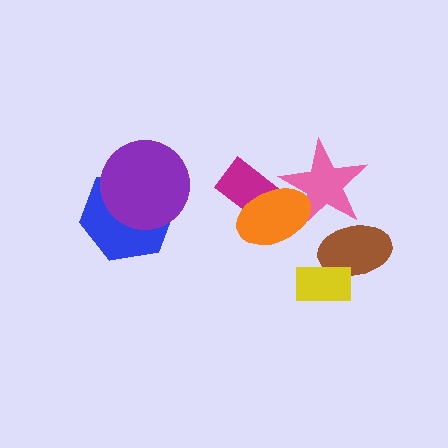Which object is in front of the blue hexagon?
The purple circle is in front of the blue hexagon.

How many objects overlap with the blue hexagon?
1 object overlaps with the blue hexagon.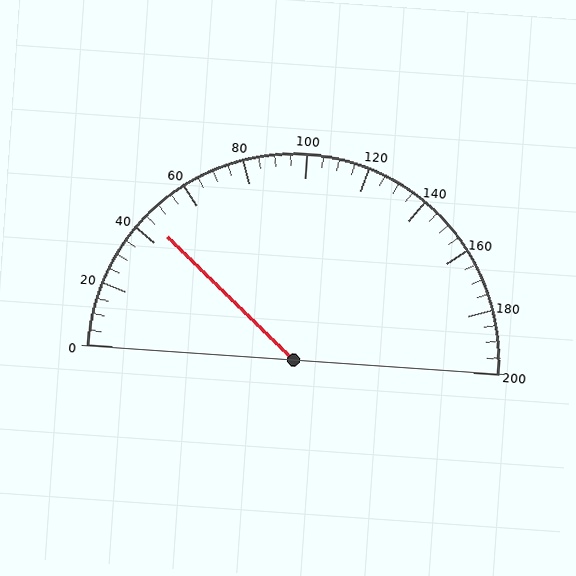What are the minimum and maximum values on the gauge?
The gauge ranges from 0 to 200.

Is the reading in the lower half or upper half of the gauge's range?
The reading is in the lower half of the range (0 to 200).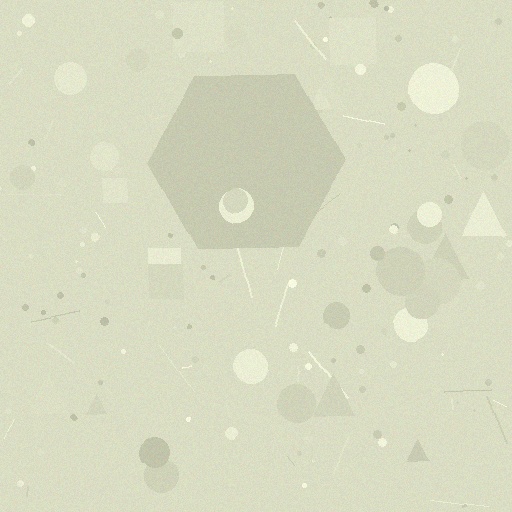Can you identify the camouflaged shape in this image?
The camouflaged shape is a hexagon.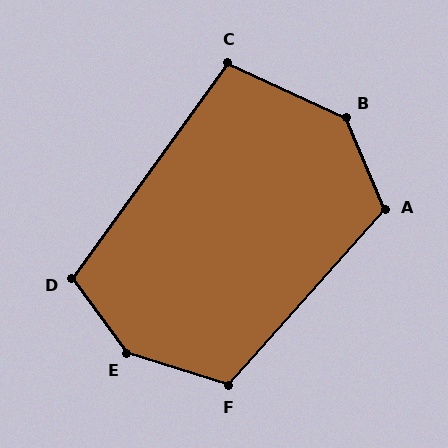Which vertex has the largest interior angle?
E, at approximately 144 degrees.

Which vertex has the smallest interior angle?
C, at approximately 101 degrees.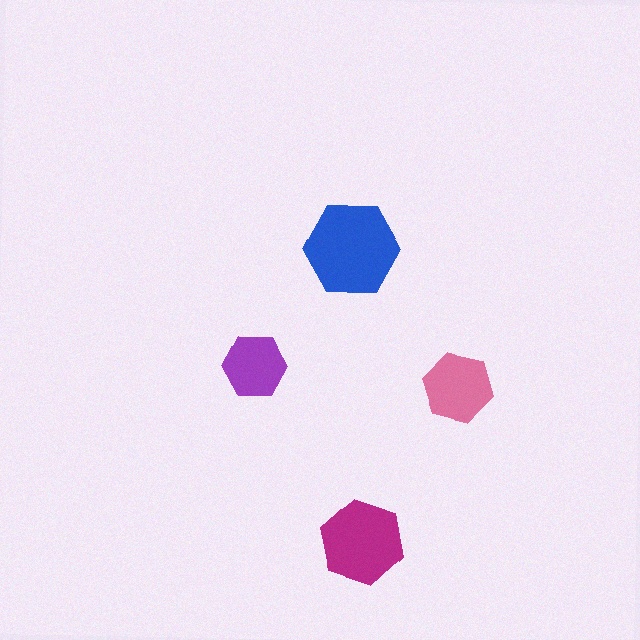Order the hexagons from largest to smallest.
the blue one, the magenta one, the pink one, the purple one.